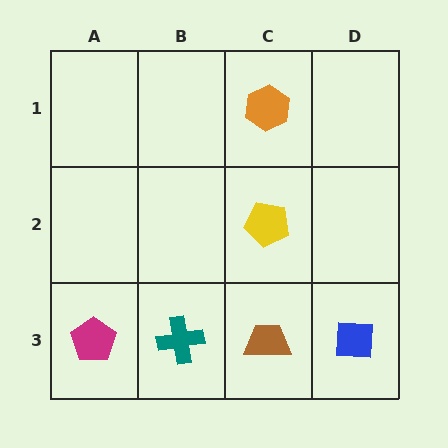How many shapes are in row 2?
1 shape.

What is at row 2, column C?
A yellow pentagon.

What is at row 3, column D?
A blue square.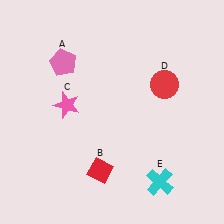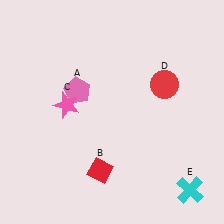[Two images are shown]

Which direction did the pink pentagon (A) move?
The pink pentagon (A) moved down.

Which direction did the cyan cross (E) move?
The cyan cross (E) moved right.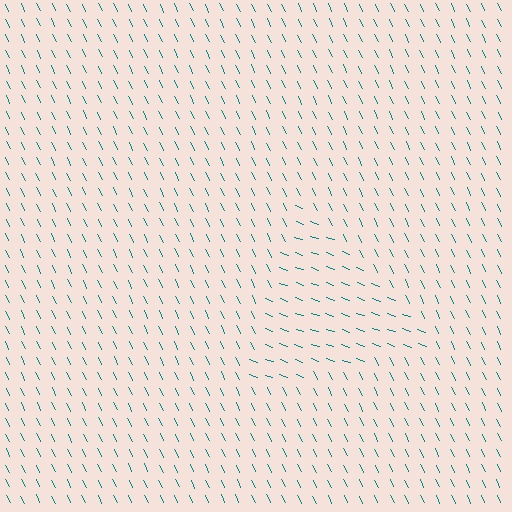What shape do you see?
I see a triangle.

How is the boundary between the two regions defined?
The boundary is defined purely by a change in line orientation (approximately 45 degrees difference). All lines are the same color and thickness.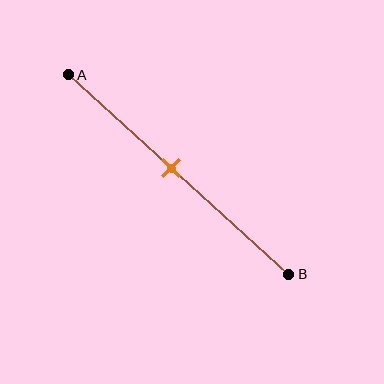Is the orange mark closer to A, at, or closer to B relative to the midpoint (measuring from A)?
The orange mark is closer to point A than the midpoint of segment AB.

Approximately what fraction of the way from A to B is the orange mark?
The orange mark is approximately 45% of the way from A to B.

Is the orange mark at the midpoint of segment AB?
No, the mark is at about 45% from A, not at the 50% midpoint.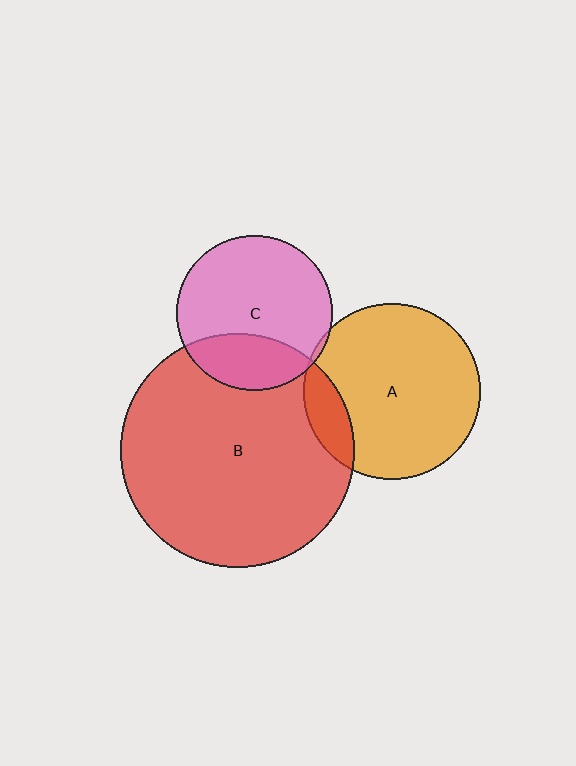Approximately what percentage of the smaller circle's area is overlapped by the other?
Approximately 25%.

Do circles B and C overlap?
Yes.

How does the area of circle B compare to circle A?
Approximately 1.8 times.